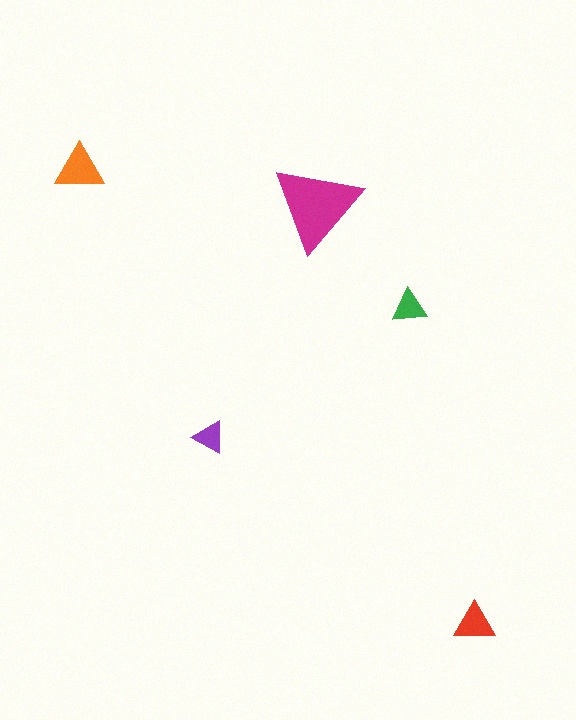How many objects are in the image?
There are 5 objects in the image.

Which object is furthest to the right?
The red triangle is rightmost.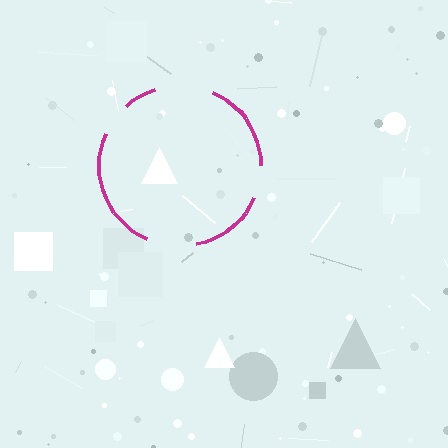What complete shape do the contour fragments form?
The contour fragments form a circle.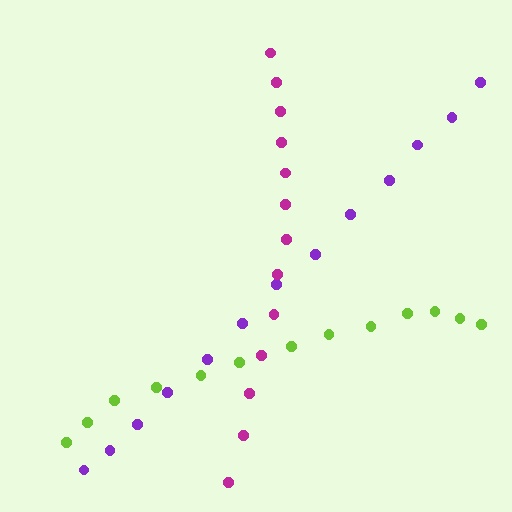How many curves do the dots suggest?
There are 3 distinct paths.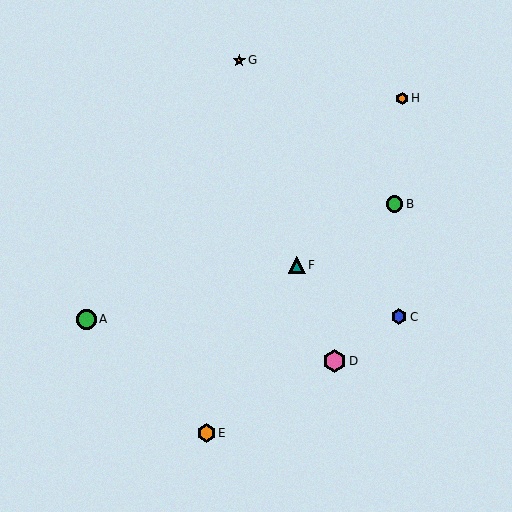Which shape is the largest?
The pink hexagon (labeled D) is the largest.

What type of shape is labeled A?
Shape A is a green circle.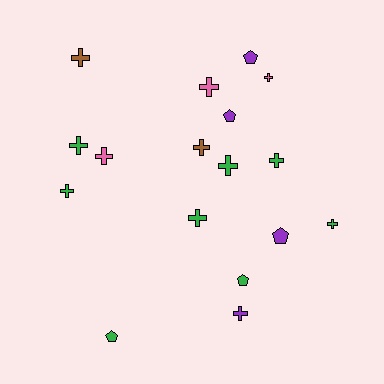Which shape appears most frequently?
Cross, with 12 objects.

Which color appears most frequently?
Green, with 8 objects.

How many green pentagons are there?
There are 2 green pentagons.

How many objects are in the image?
There are 17 objects.